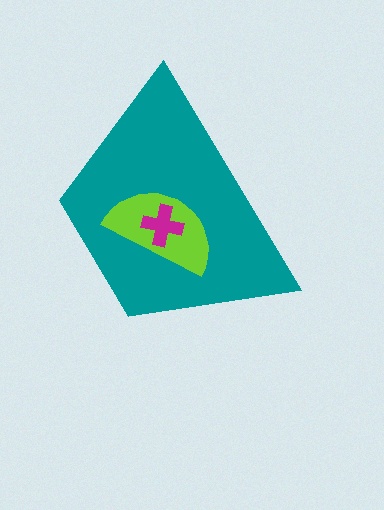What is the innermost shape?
The magenta cross.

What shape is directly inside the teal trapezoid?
The lime semicircle.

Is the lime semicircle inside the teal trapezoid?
Yes.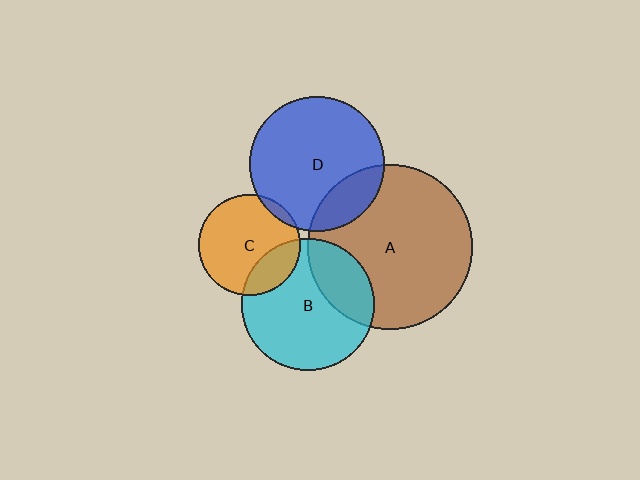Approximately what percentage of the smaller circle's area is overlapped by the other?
Approximately 5%.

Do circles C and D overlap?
Yes.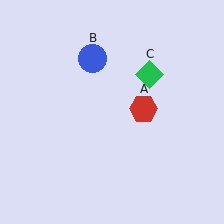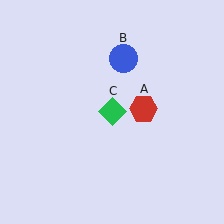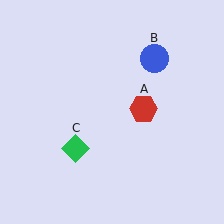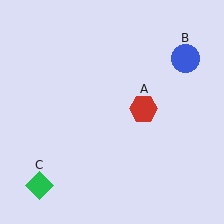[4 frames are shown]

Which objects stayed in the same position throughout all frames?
Red hexagon (object A) remained stationary.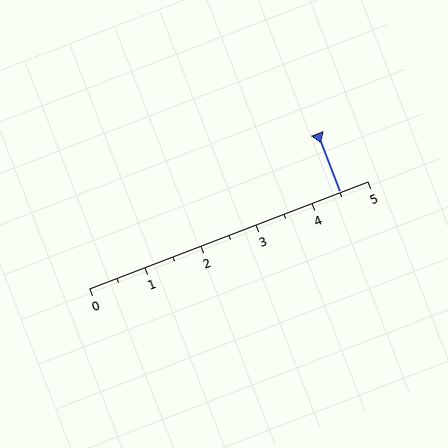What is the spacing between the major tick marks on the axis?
The major ticks are spaced 1 apart.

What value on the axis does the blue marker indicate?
The marker indicates approximately 4.5.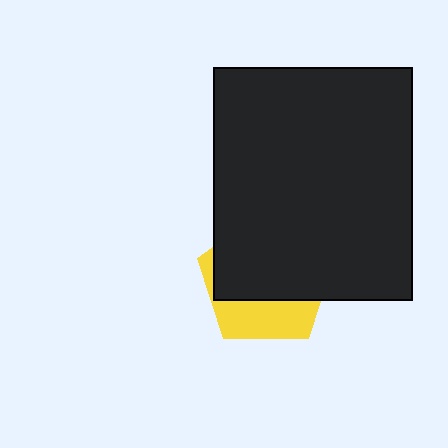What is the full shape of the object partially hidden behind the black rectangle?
The partially hidden object is a yellow pentagon.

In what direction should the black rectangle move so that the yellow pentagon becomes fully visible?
The black rectangle should move up. That is the shortest direction to clear the overlap and leave the yellow pentagon fully visible.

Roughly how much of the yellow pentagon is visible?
A small part of it is visible (roughly 34%).